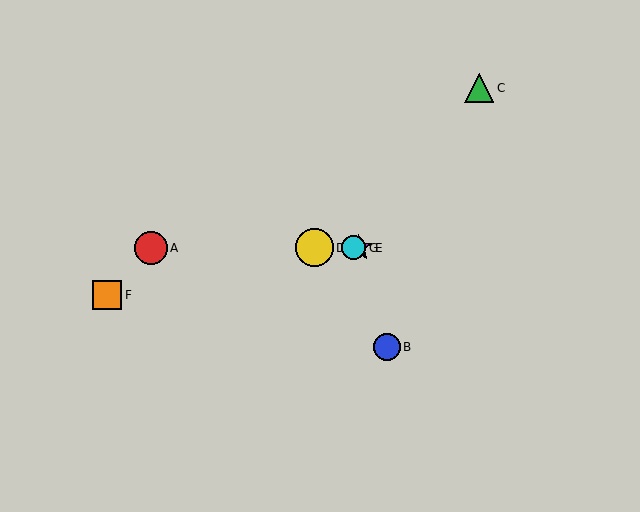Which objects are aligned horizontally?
Objects A, D, E, G are aligned horizontally.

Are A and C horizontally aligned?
No, A is at y≈248 and C is at y≈88.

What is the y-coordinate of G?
Object G is at y≈248.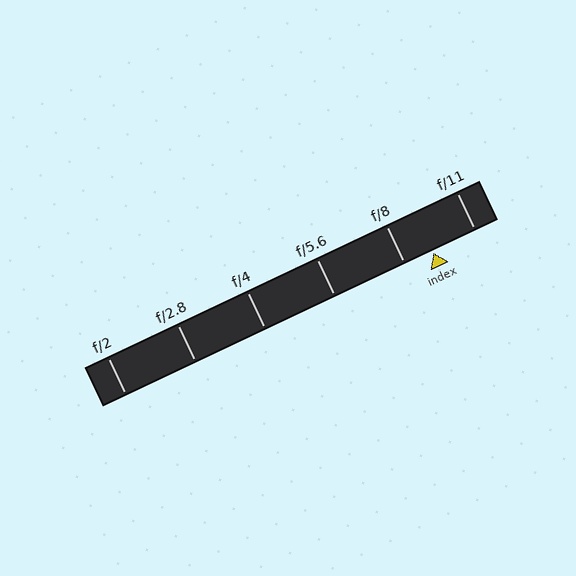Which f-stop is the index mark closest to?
The index mark is closest to f/8.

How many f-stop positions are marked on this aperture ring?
There are 6 f-stop positions marked.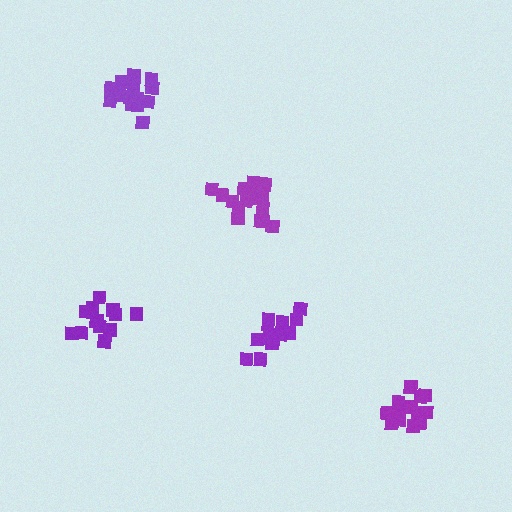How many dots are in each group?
Group 1: 15 dots, Group 2: 12 dots, Group 3: 12 dots, Group 4: 18 dots, Group 5: 14 dots (71 total).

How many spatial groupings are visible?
There are 5 spatial groupings.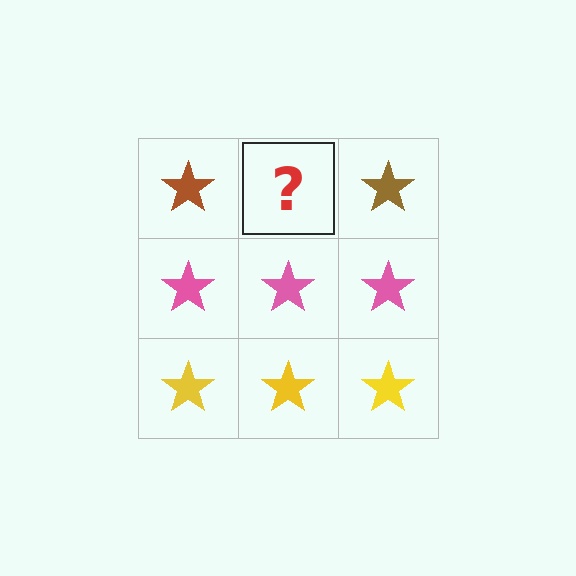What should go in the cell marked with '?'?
The missing cell should contain a brown star.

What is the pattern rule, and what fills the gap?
The rule is that each row has a consistent color. The gap should be filled with a brown star.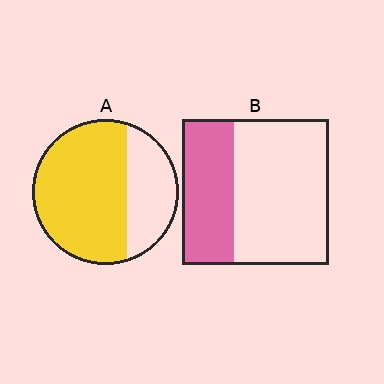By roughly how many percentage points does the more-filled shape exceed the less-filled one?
By roughly 35 percentage points (A over B).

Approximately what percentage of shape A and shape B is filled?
A is approximately 70% and B is approximately 35%.